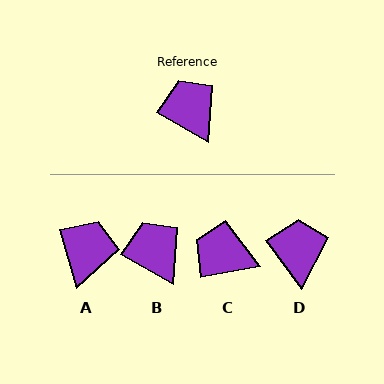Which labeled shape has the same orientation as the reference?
B.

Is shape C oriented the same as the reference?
No, it is off by about 40 degrees.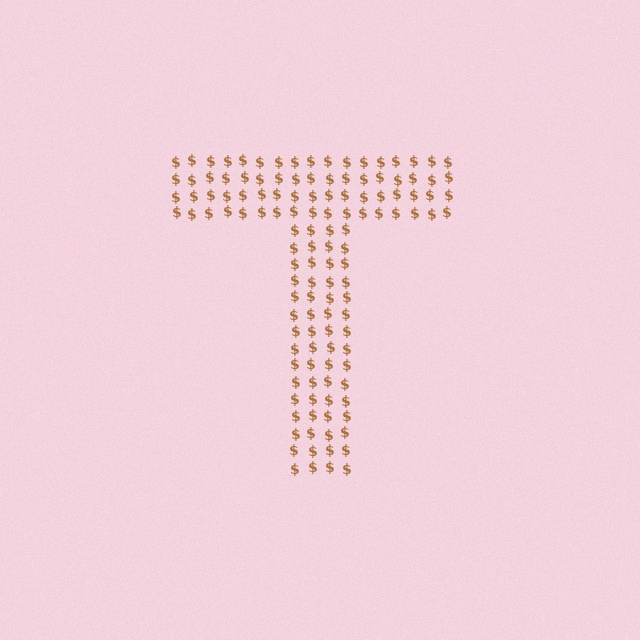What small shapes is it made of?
It is made of small dollar signs.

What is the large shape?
The large shape is the letter T.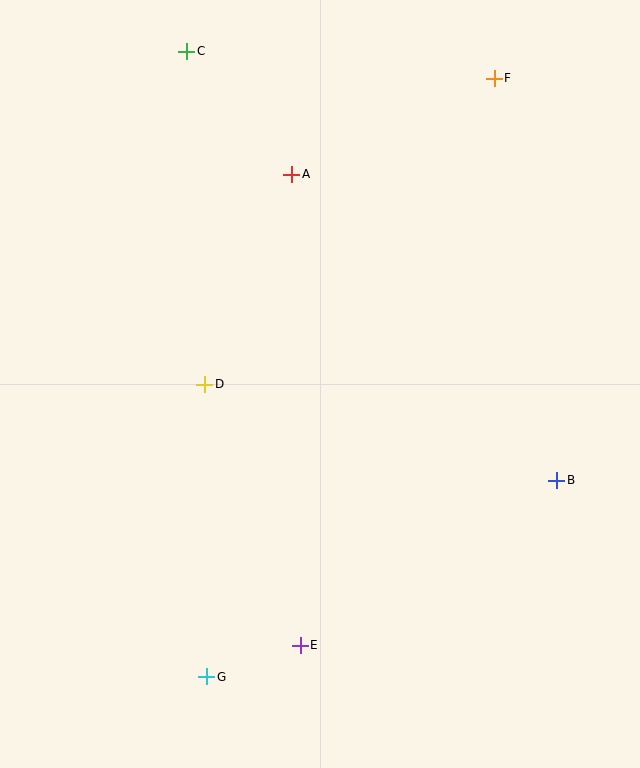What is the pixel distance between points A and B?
The distance between A and B is 405 pixels.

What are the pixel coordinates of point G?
Point G is at (207, 677).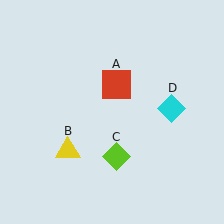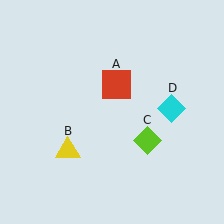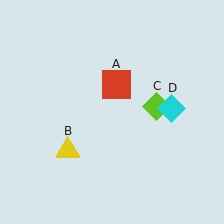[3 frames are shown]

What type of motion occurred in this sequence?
The lime diamond (object C) rotated counterclockwise around the center of the scene.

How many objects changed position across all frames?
1 object changed position: lime diamond (object C).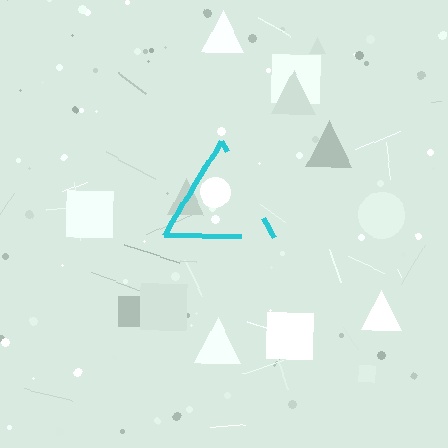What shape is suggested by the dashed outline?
The dashed outline suggests a triangle.